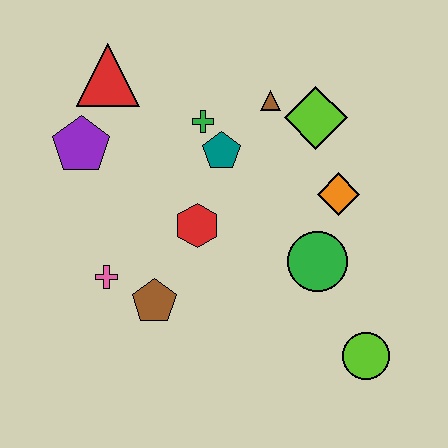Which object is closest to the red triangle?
The purple pentagon is closest to the red triangle.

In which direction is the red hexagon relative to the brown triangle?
The red hexagon is below the brown triangle.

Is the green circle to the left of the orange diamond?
Yes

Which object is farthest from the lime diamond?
The pink cross is farthest from the lime diamond.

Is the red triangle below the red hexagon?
No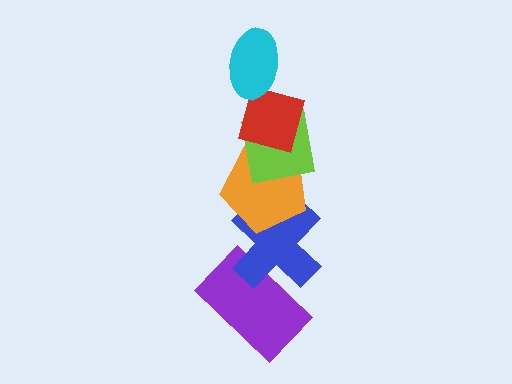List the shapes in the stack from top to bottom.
From top to bottom: the cyan ellipse, the red square, the lime square, the orange pentagon, the blue cross, the purple rectangle.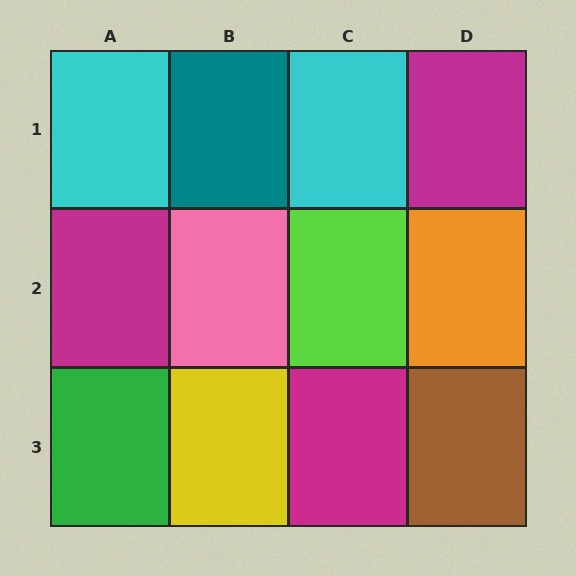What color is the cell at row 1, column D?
Magenta.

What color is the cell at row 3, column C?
Magenta.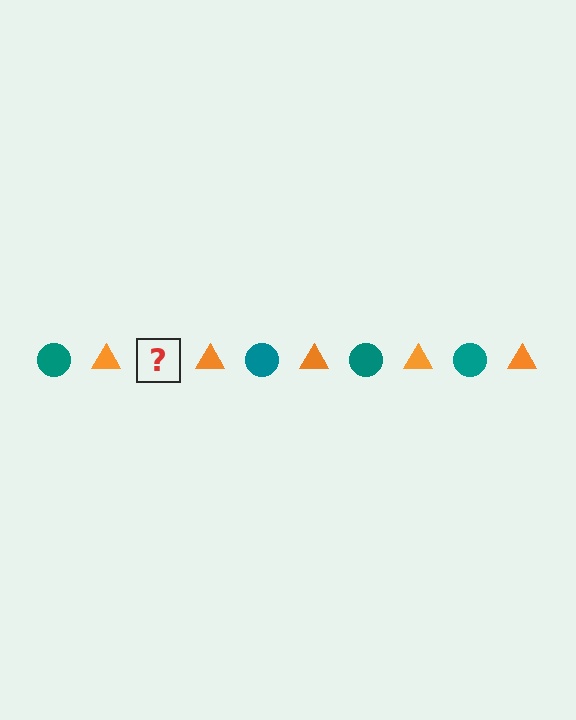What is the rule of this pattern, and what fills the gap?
The rule is that the pattern alternates between teal circle and orange triangle. The gap should be filled with a teal circle.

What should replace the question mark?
The question mark should be replaced with a teal circle.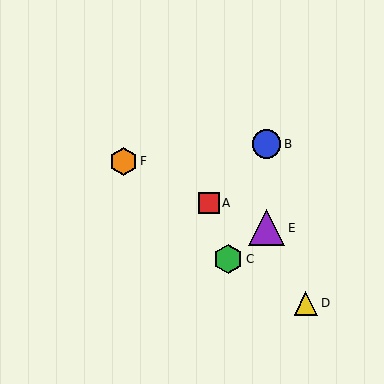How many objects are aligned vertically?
2 objects (B, E) are aligned vertically.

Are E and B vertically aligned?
Yes, both are at x≈266.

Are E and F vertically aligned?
No, E is at x≈266 and F is at x≈123.